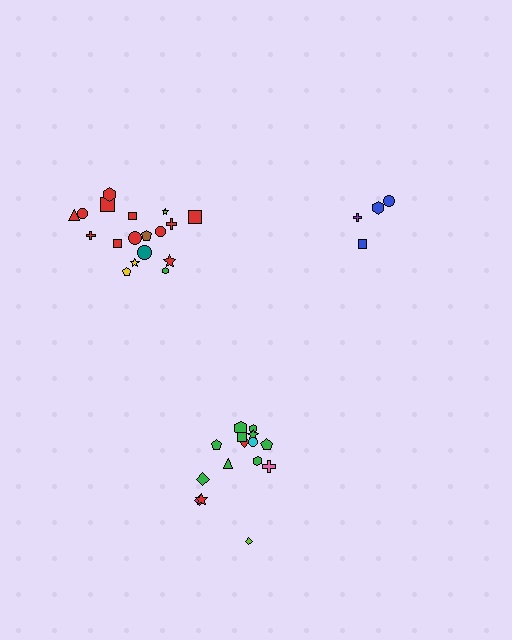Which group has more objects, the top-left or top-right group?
The top-left group.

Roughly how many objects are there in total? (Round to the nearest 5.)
Roughly 35 objects in total.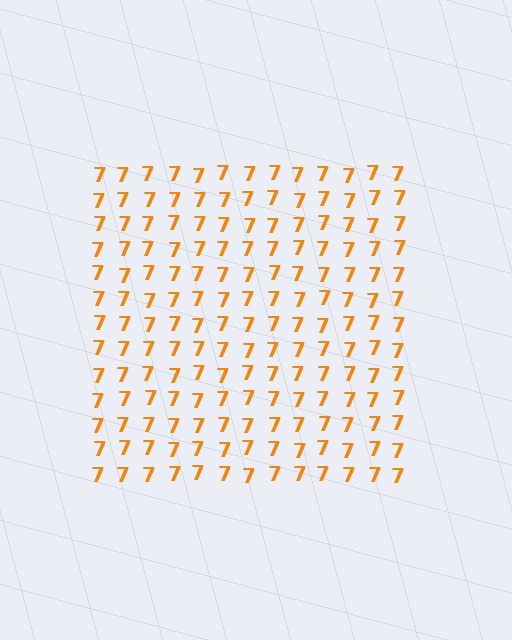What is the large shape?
The large shape is a square.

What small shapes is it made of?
It is made of small digit 7's.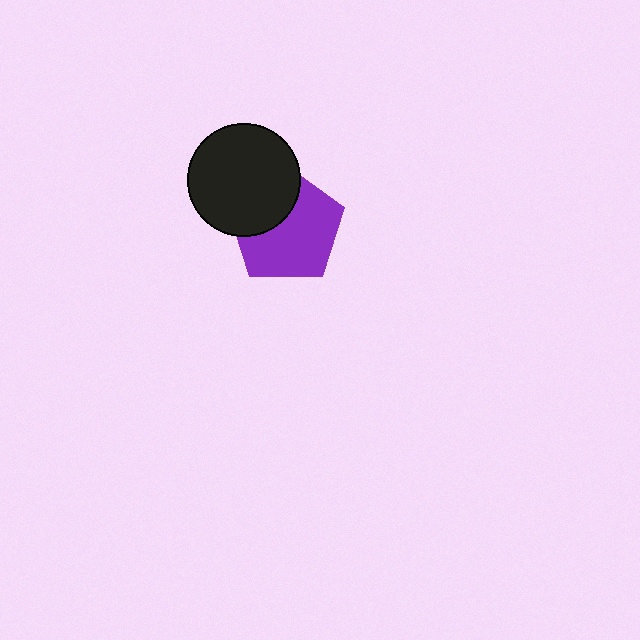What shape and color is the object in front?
The object in front is a black circle.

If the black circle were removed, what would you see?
You would see the complete purple pentagon.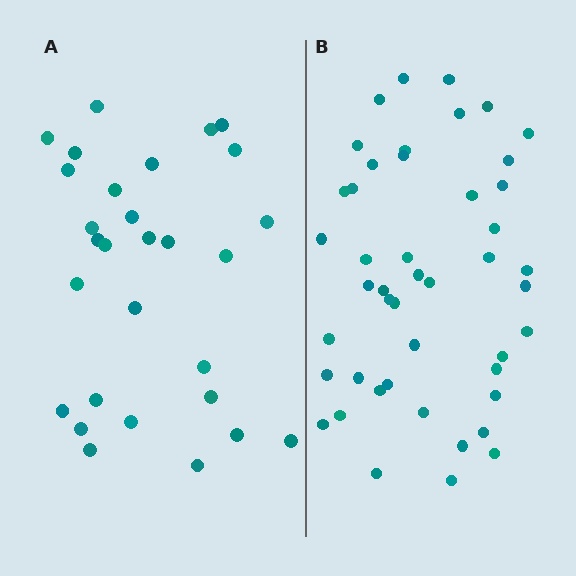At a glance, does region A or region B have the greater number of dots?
Region B (the right region) has more dots.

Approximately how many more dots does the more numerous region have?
Region B has approximately 15 more dots than region A.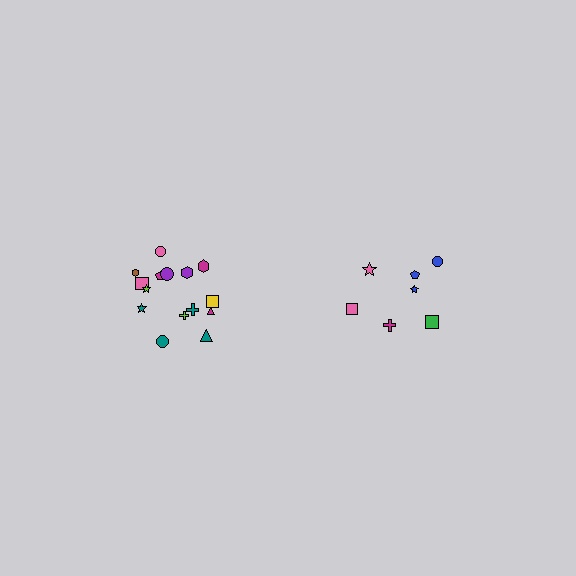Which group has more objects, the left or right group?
The left group.